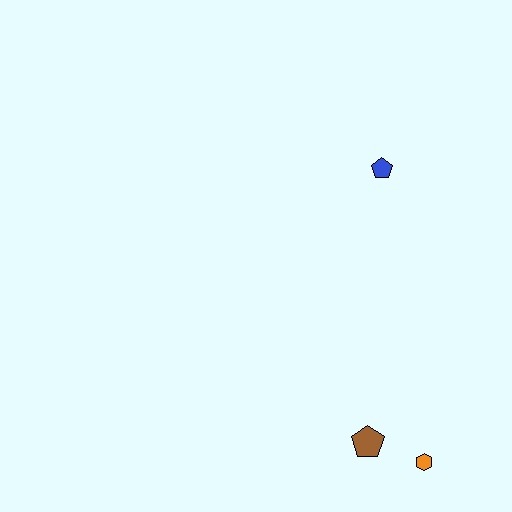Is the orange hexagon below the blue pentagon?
Yes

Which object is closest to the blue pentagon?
The brown pentagon is closest to the blue pentagon.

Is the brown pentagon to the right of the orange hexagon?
No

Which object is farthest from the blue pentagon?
The orange hexagon is farthest from the blue pentagon.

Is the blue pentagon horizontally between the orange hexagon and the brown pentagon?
Yes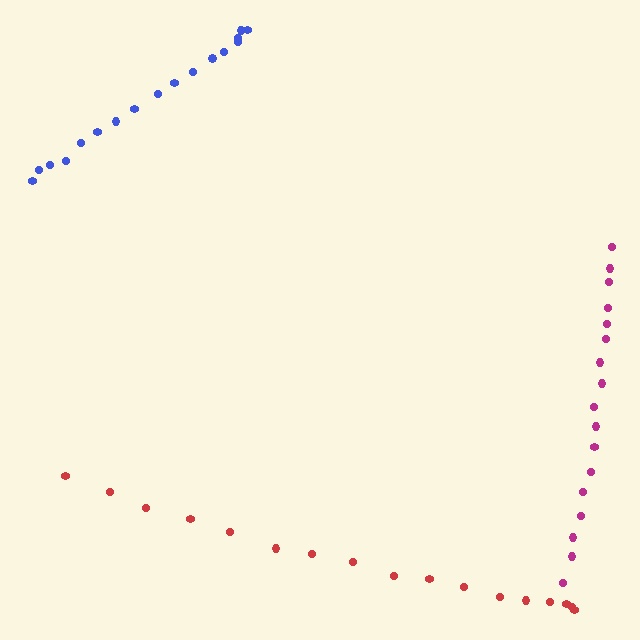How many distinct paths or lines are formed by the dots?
There are 3 distinct paths.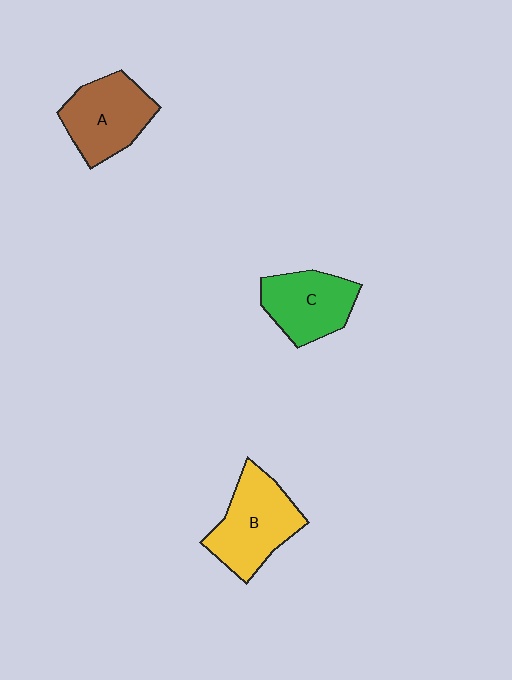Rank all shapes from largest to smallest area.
From largest to smallest: B (yellow), A (brown), C (green).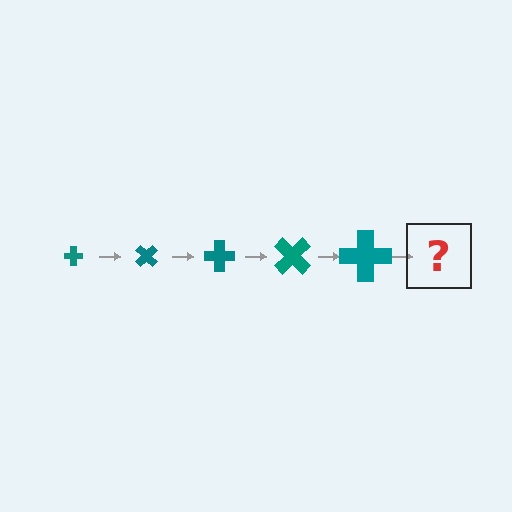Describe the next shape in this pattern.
It should be a cross, larger than the previous one and rotated 225 degrees from the start.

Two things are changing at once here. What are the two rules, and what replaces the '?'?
The two rules are that the cross grows larger each step and it rotates 45 degrees each step. The '?' should be a cross, larger than the previous one and rotated 225 degrees from the start.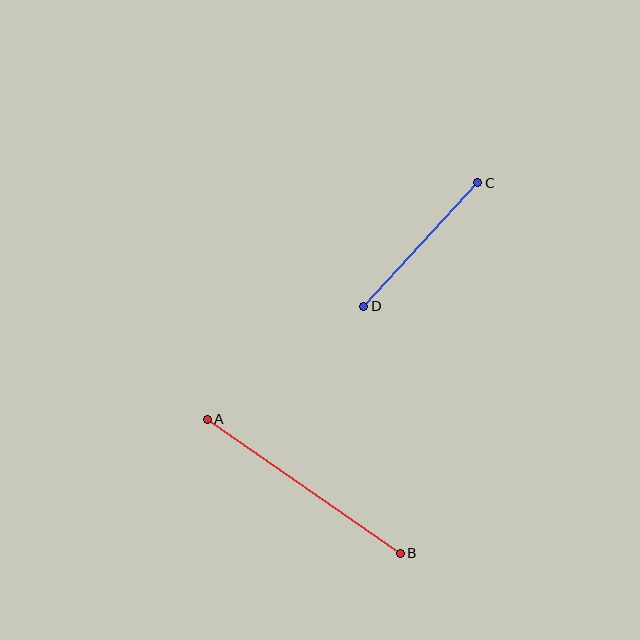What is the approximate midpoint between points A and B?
The midpoint is at approximately (304, 486) pixels.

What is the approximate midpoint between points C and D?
The midpoint is at approximately (421, 244) pixels.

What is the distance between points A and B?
The distance is approximately 235 pixels.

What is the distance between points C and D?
The distance is approximately 168 pixels.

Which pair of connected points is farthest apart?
Points A and B are farthest apart.